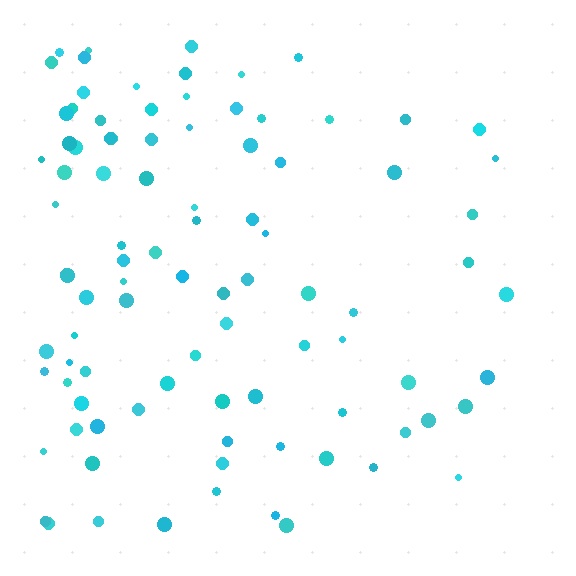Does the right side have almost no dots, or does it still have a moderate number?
Still a moderate number, just noticeably fewer than the left.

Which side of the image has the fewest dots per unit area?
The right.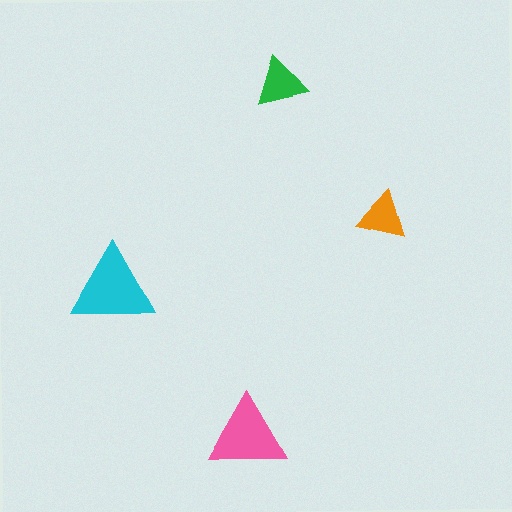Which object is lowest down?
The pink triangle is bottommost.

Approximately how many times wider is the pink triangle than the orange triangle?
About 1.5 times wider.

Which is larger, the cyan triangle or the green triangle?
The cyan one.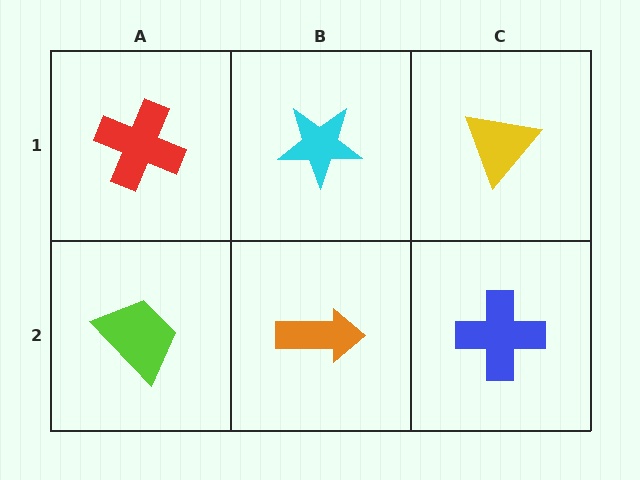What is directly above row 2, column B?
A cyan star.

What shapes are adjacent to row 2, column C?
A yellow triangle (row 1, column C), an orange arrow (row 2, column B).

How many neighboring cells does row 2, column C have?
2.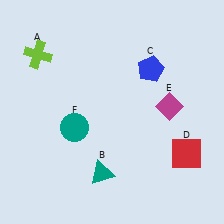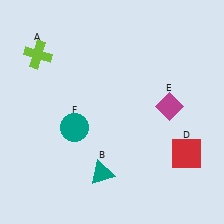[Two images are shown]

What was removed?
The blue pentagon (C) was removed in Image 2.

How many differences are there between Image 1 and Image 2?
There is 1 difference between the two images.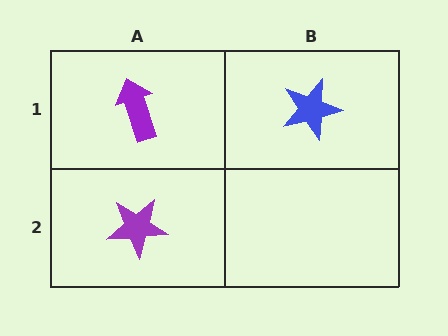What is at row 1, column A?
A purple arrow.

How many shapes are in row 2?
1 shape.